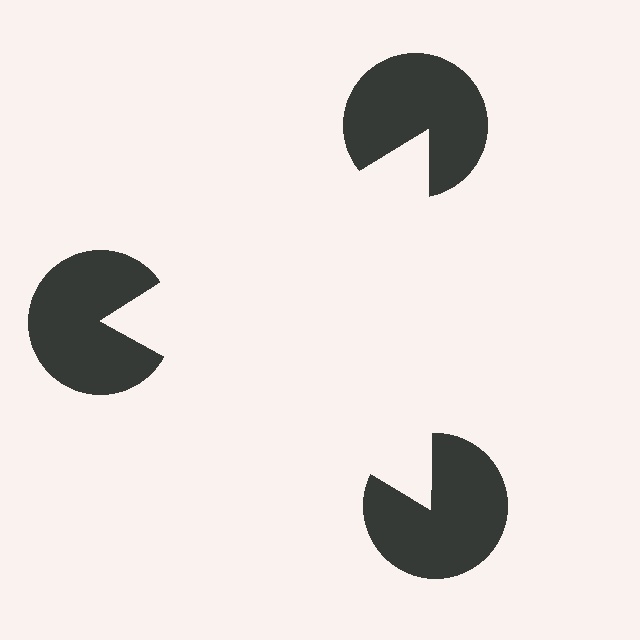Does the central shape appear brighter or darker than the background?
It typically appears slightly brighter than the background, even though no actual brightness change is drawn.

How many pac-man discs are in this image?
There are 3 — one at each vertex of the illusory triangle.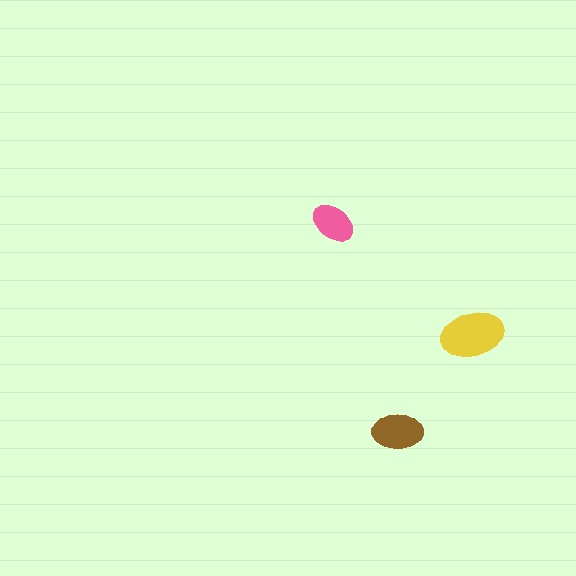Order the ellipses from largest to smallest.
the yellow one, the brown one, the pink one.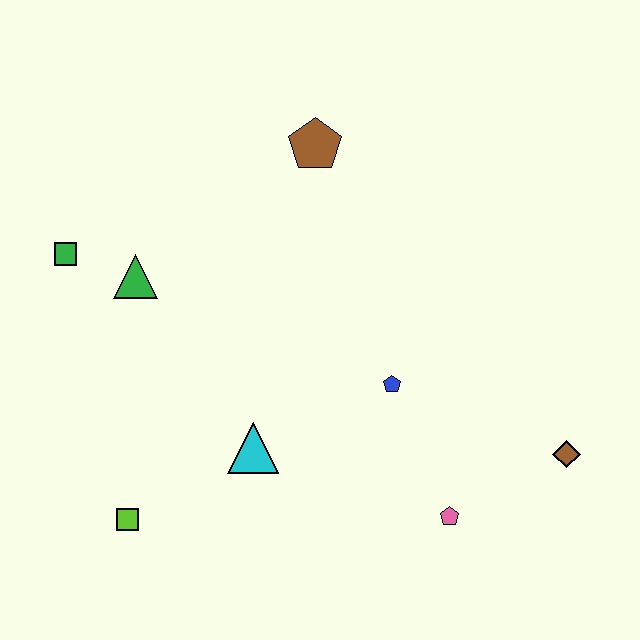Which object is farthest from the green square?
The brown diamond is farthest from the green square.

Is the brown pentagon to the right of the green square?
Yes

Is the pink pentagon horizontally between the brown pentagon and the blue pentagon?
No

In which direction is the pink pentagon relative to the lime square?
The pink pentagon is to the right of the lime square.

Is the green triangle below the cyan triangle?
No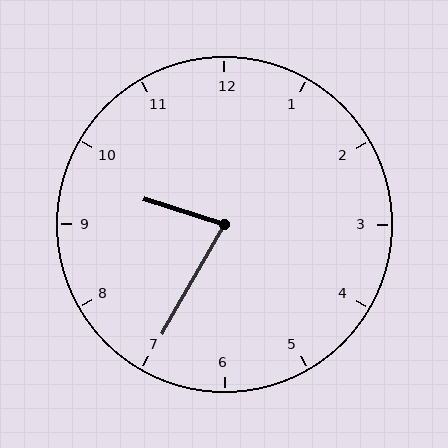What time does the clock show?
9:35.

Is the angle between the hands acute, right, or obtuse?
It is acute.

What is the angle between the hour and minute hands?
Approximately 78 degrees.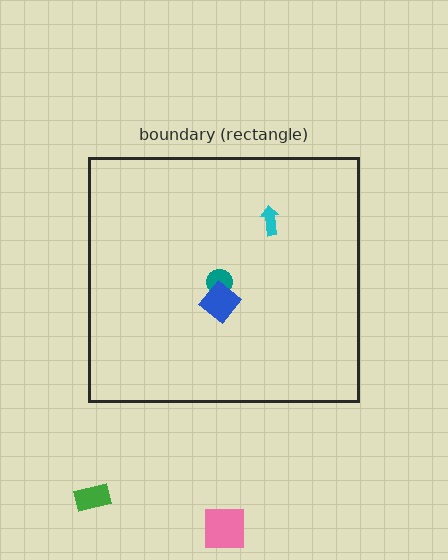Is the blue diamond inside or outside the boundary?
Inside.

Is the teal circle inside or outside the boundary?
Inside.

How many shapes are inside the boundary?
3 inside, 2 outside.